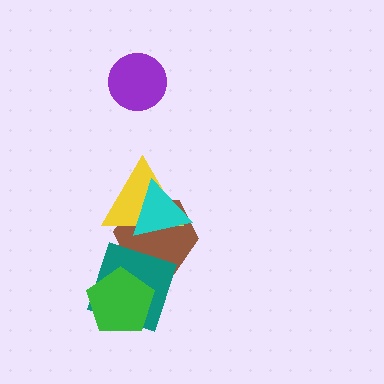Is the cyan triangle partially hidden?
No, no other shape covers it.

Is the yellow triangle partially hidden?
Yes, it is partially covered by another shape.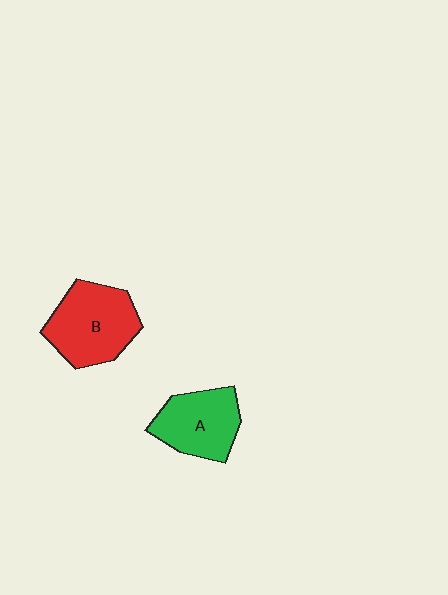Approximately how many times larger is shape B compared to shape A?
Approximately 1.2 times.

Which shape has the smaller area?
Shape A (green).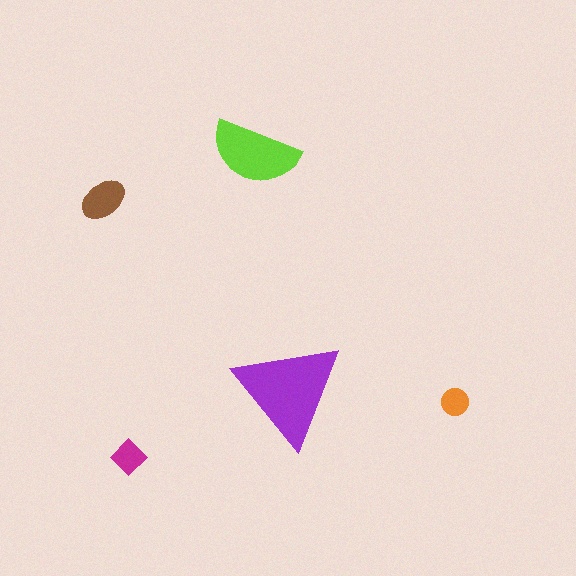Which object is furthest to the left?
The brown ellipse is leftmost.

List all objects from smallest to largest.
The orange circle, the magenta diamond, the brown ellipse, the lime semicircle, the purple triangle.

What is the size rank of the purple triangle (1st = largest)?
1st.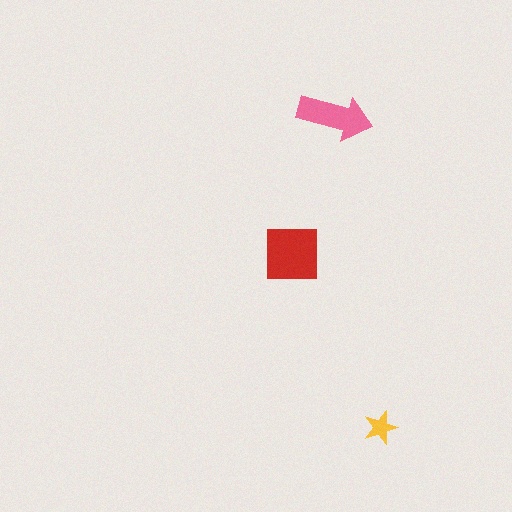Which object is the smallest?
The yellow star.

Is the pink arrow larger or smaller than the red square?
Smaller.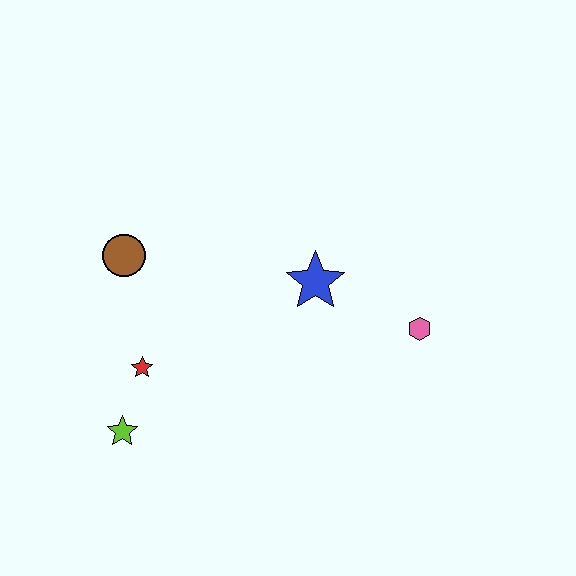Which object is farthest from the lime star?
The pink hexagon is farthest from the lime star.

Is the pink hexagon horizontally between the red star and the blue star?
No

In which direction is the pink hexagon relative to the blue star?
The pink hexagon is to the right of the blue star.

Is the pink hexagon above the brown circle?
No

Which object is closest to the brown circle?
The red star is closest to the brown circle.